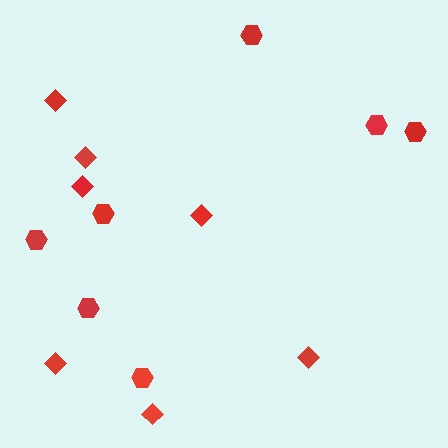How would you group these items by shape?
There are 2 groups: one group of hexagons (7) and one group of diamonds (7).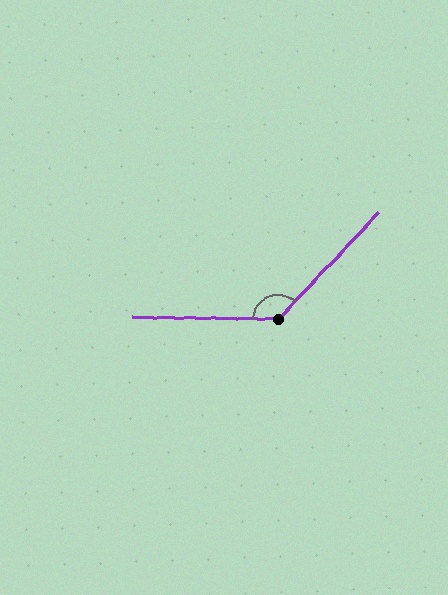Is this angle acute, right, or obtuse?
It is obtuse.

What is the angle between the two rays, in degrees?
Approximately 132 degrees.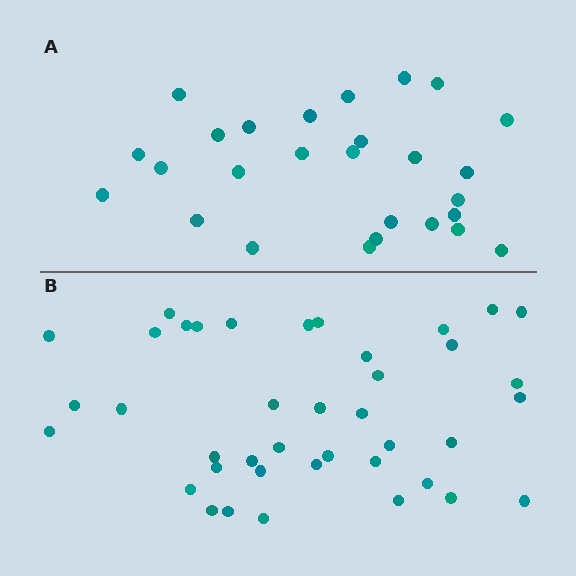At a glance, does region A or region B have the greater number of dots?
Region B (the bottom region) has more dots.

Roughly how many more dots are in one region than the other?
Region B has approximately 15 more dots than region A.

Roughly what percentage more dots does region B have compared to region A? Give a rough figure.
About 50% more.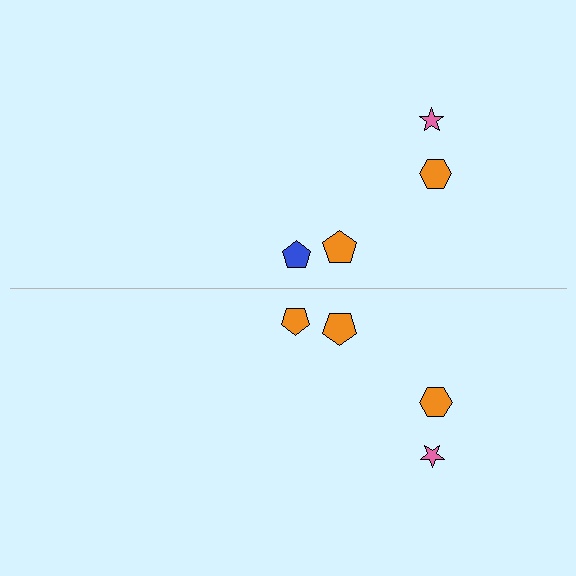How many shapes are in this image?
There are 8 shapes in this image.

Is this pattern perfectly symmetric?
No, the pattern is not perfectly symmetric. The orange pentagon on the bottom side breaks the symmetry — its mirror counterpart is blue.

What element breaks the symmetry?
The orange pentagon on the bottom side breaks the symmetry — its mirror counterpart is blue.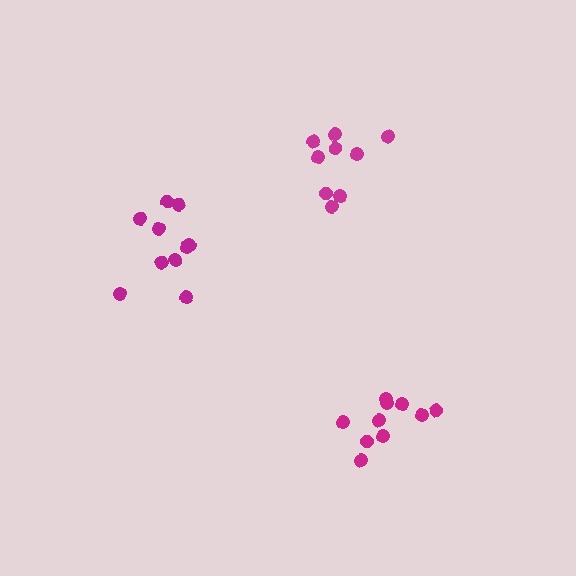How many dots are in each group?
Group 1: 10 dots, Group 2: 9 dots, Group 3: 10 dots (29 total).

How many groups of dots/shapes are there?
There are 3 groups.